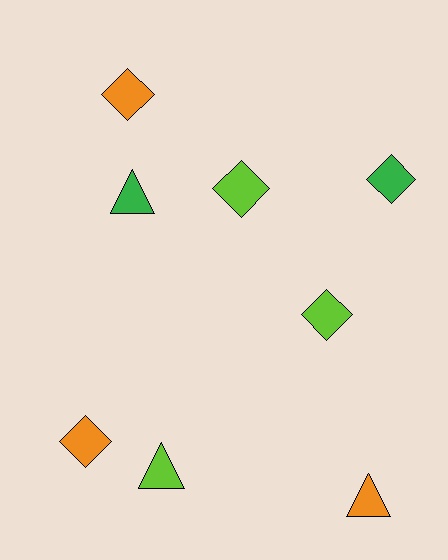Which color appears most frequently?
Lime, with 3 objects.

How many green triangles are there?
There is 1 green triangle.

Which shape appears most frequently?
Diamond, with 5 objects.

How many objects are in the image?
There are 8 objects.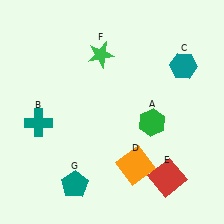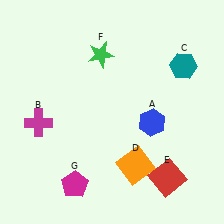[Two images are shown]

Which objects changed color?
A changed from green to blue. B changed from teal to magenta. G changed from teal to magenta.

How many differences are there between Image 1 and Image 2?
There are 3 differences between the two images.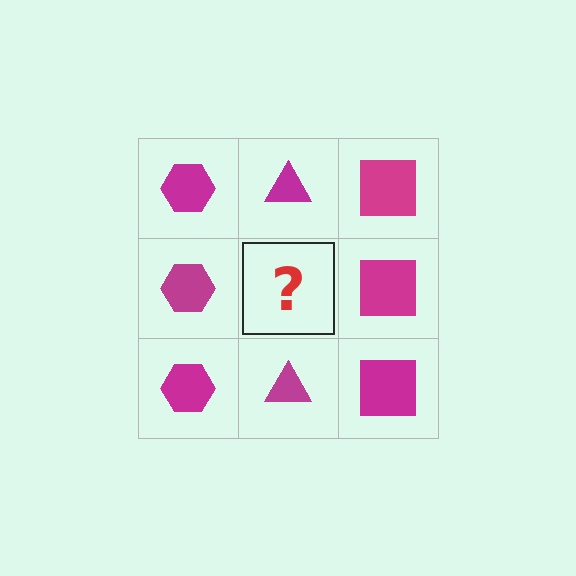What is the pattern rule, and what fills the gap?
The rule is that each column has a consistent shape. The gap should be filled with a magenta triangle.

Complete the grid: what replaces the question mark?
The question mark should be replaced with a magenta triangle.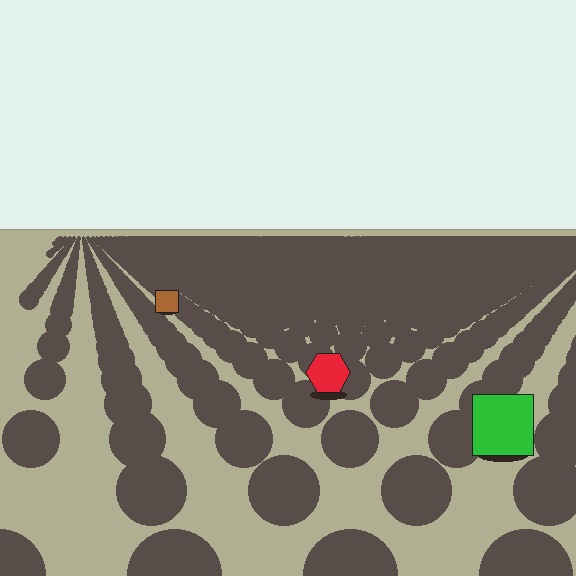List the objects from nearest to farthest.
From nearest to farthest: the green square, the red hexagon, the brown square.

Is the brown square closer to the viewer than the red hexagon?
No. The red hexagon is closer — you can tell from the texture gradient: the ground texture is coarser near it.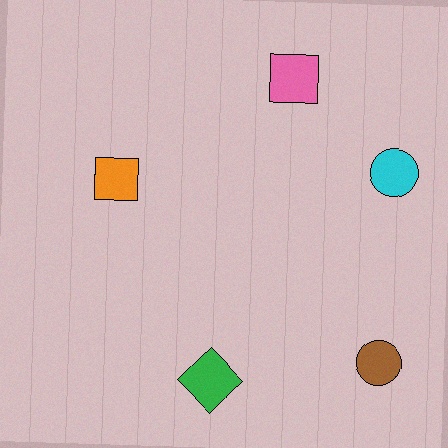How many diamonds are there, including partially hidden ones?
There is 1 diamond.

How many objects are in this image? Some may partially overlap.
There are 5 objects.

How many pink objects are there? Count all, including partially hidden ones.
There is 1 pink object.